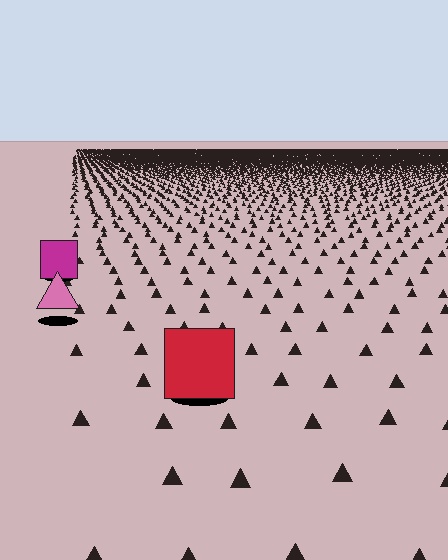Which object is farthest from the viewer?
The magenta square is farthest from the viewer. It appears smaller and the ground texture around it is denser.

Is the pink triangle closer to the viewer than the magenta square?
Yes. The pink triangle is closer — you can tell from the texture gradient: the ground texture is coarser near it.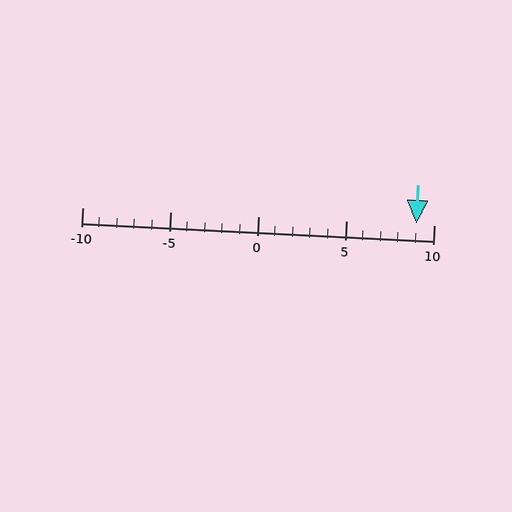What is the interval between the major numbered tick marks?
The major tick marks are spaced 5 units apart.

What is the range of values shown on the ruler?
The ruler shows values from -10 to 10.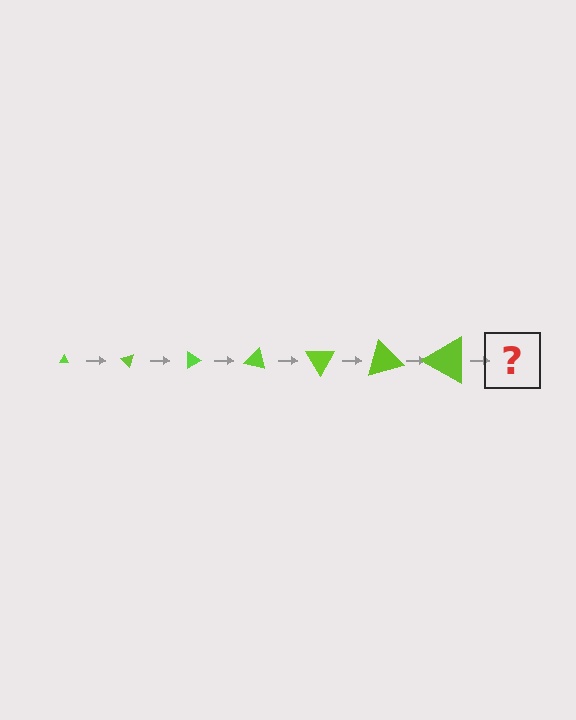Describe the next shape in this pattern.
It should be a triangle, larger than the previous one and rotated 315 degrees from the start.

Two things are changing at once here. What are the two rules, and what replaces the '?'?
The two rules are that the triangle grows larger each step and it rotates 45 degrees each step. The '?' should be a triangle, larger than the previous one and rotated 315 degrees from the start.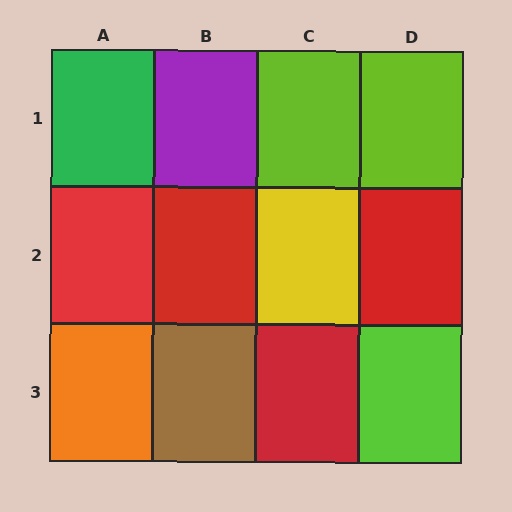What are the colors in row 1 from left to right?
Green, purple, lime, lime.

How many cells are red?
4 cells are red.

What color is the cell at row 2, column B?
Red.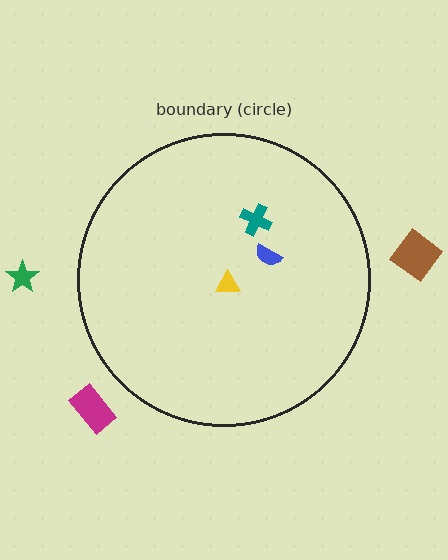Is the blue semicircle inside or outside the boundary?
Inside.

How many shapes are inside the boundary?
3 inside, 3 outside.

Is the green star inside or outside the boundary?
Outside.